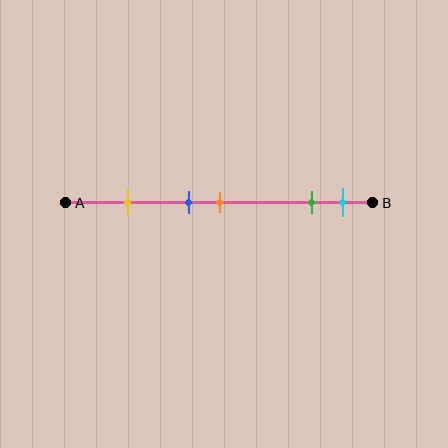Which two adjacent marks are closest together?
The blue and orange marks are the closest adjacent pair.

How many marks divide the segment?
There are 5 marks dividing the segment.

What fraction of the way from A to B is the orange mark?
The orange mark is approximately 50% (0.5) of the way from A to B.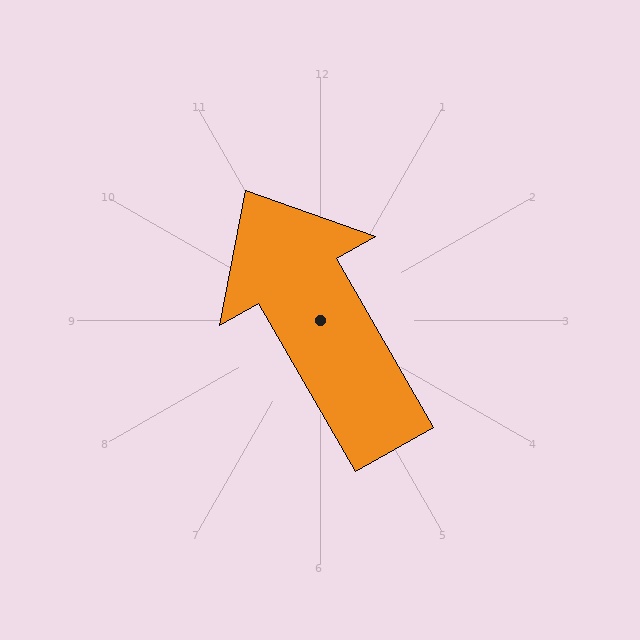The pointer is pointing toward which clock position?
Roughly 11 o'clock.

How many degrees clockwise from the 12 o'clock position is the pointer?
Approximately 330 degrees.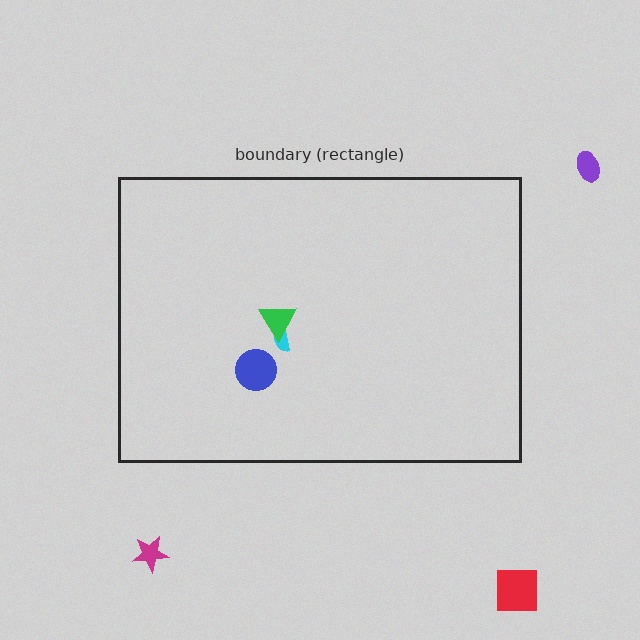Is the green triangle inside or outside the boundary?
Inside.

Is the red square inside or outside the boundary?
Outside.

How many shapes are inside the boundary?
3 inside, 3 outside.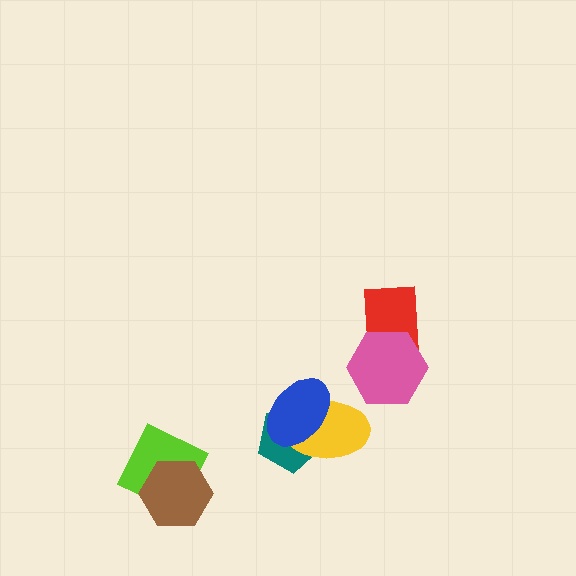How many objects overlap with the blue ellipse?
2 objects overlap with the blue ellipse.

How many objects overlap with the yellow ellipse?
2 objects overlap with the yellow ellipse.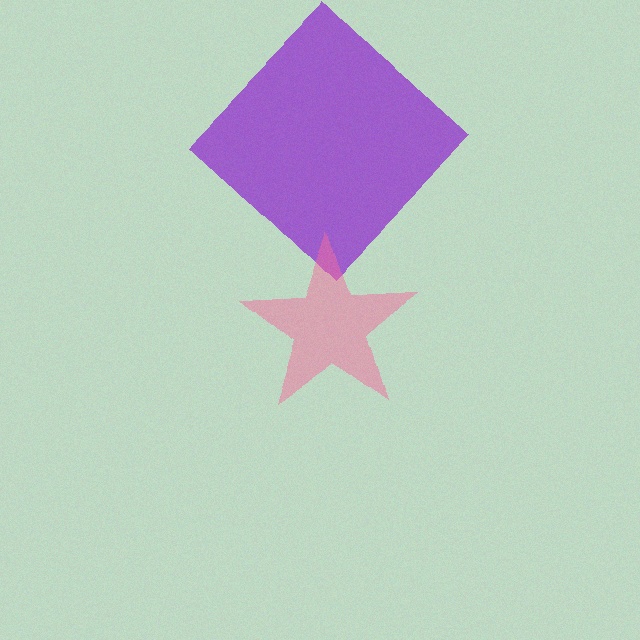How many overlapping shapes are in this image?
There are 2 overlapping shapes in the image.